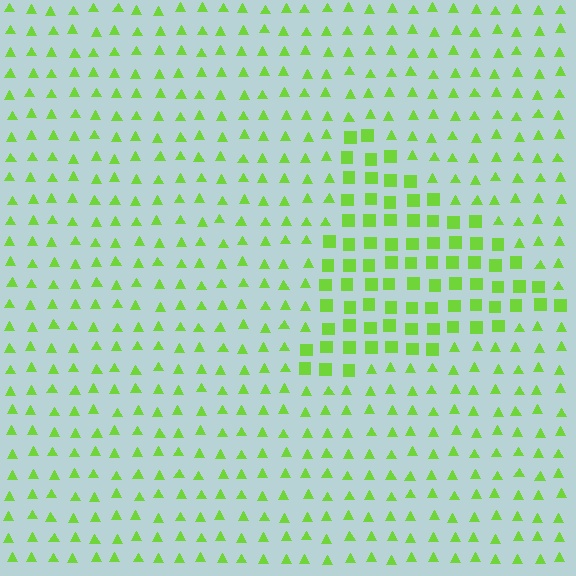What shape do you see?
I see a triangle.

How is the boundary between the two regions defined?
The boundary is defined by a change in element shape: squares inside vs. triangles outside. All elements share the same color and spacing.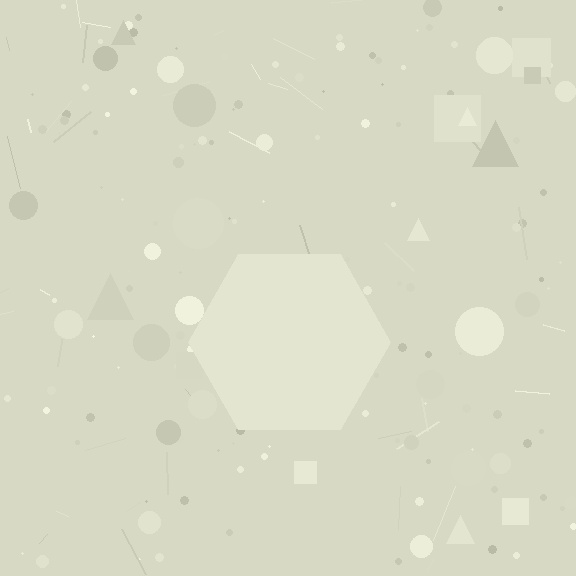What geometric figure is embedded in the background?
A hexagon is embedded in the background.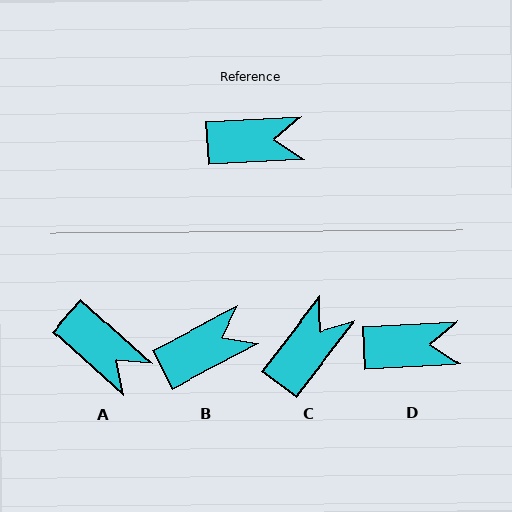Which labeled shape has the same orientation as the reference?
D.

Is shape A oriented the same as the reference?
No, it is off by about 45 degrees.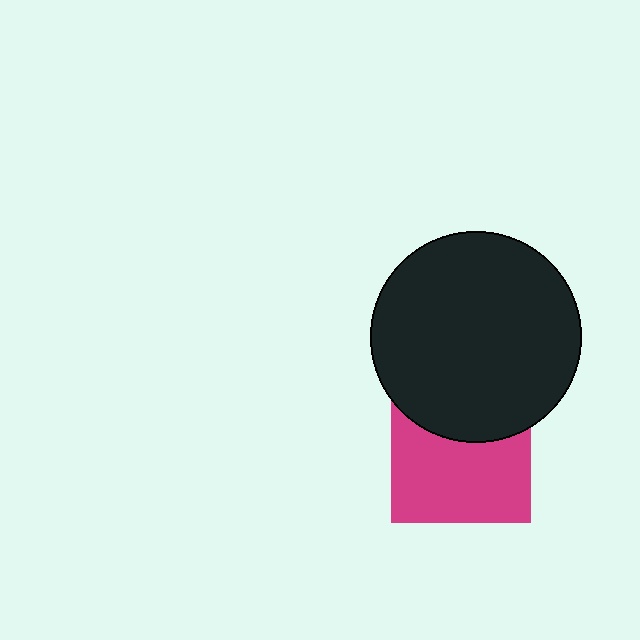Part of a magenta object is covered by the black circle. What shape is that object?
It is a square.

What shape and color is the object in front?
The object in front is a black circle.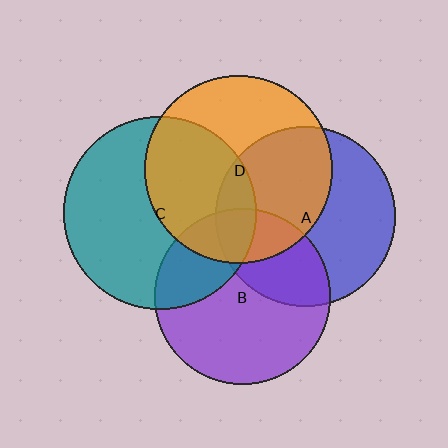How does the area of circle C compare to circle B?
Approximately 1.2 times.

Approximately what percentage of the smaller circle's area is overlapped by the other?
Approximately 20%.